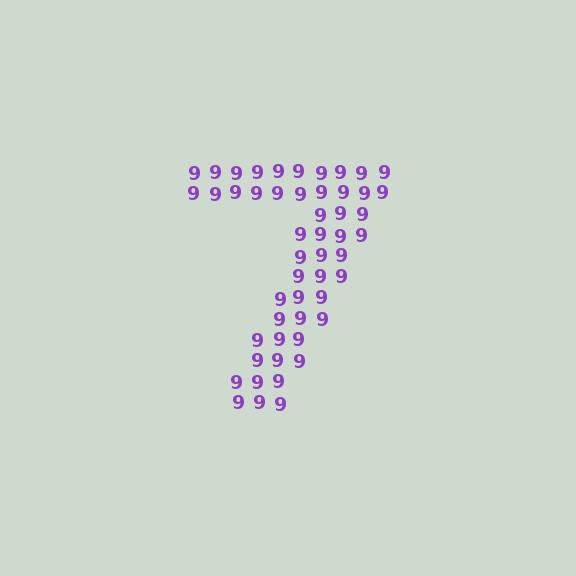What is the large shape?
The large shape is the digit 7.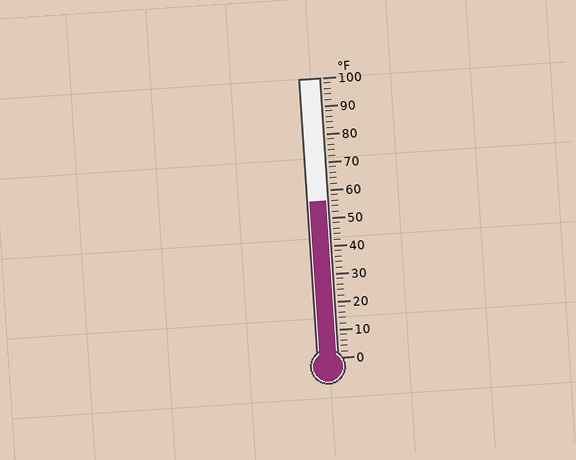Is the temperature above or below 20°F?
The temperature is above 20°F.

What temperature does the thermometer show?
The thermometer shows approximately 56°F.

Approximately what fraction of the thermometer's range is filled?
The thermometer is filled to approximately 55% of its range.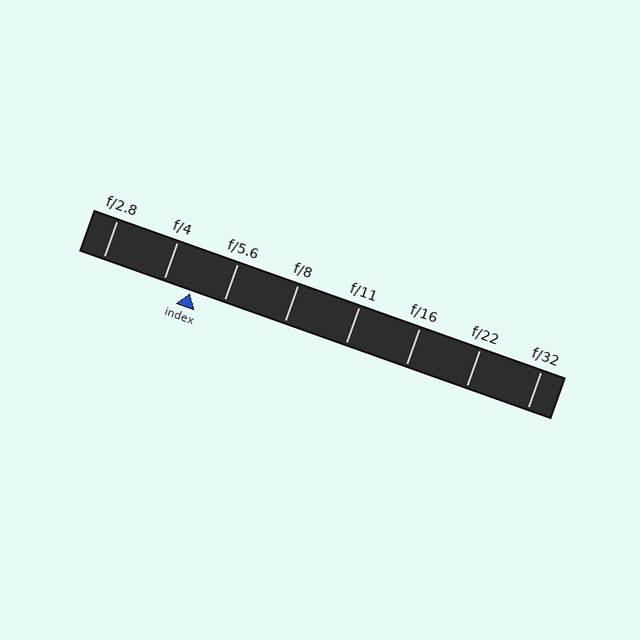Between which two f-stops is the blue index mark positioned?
The index mark is between f/4 and f/5.6.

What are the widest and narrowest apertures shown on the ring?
The widest aperture shown is f/2.8 and the narrowest is f/32.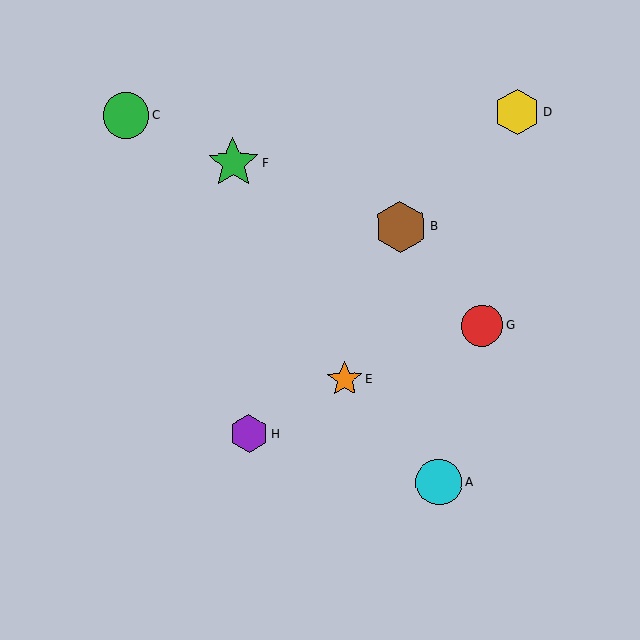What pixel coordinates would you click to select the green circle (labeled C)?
Click at (126, 115) to select the green circle C.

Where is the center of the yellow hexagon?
The center of the yellow hexagon is at (517, 112).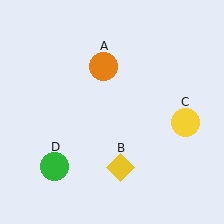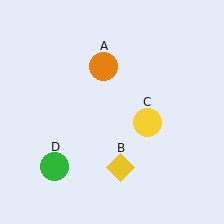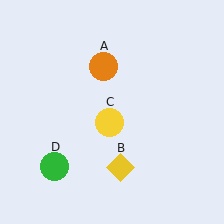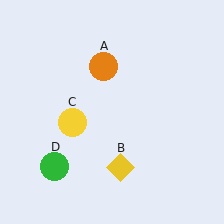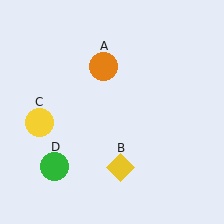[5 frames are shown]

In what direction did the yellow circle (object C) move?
The yellow circle (object C) moved left.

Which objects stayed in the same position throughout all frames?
Orange circle (object A) and yellow diamond (object B) and green circle (object D) remained stationary.